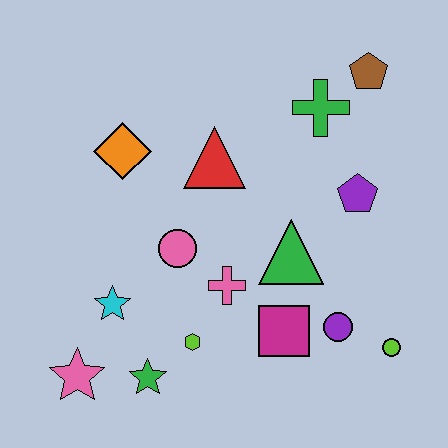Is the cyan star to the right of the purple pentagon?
No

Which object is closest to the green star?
The lime hexagon is closest to the green star.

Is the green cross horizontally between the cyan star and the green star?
No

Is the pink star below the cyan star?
Yes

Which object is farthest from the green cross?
The pink star is farthest from the green cross.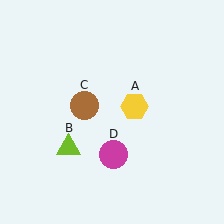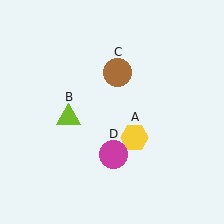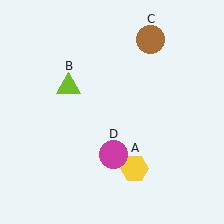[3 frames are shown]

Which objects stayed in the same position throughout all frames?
Magenta circle (object D) remained stationary.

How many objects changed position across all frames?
3 objects changed position: yellow hexagon (object A), lime triangle (object B), brown circle (object C).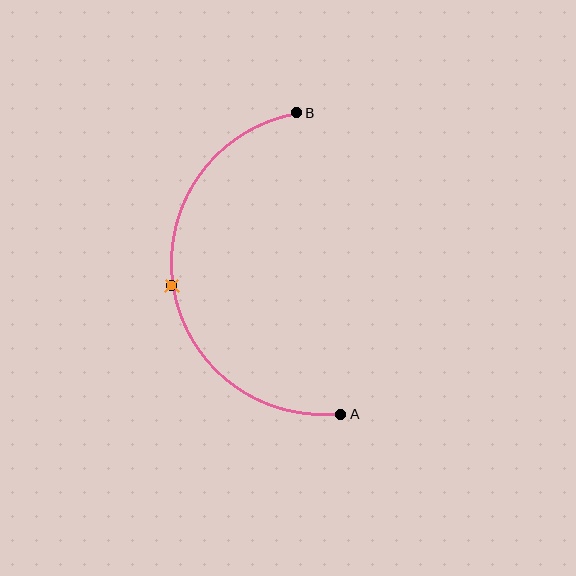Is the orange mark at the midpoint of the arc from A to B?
Yes. The orange mark lies on the arc at equal arc-length from both A and B — it is the arc midpoint.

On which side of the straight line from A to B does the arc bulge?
The arc bulges to the left of the straight line connecting A and B.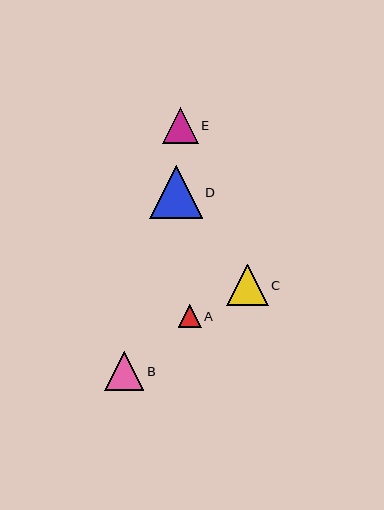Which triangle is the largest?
Triangle D is the largest with a size of approximately 53 pixels.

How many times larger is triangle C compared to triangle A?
Triangle C is approximately 1.8 times the size of triangle A.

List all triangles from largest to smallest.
From largest to smallest: D, C, B, E, A.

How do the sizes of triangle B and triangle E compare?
Triangle B and triangle E are approximately the same size.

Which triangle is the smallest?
Triangle A is the smallest with a size of approximately 23 pixels.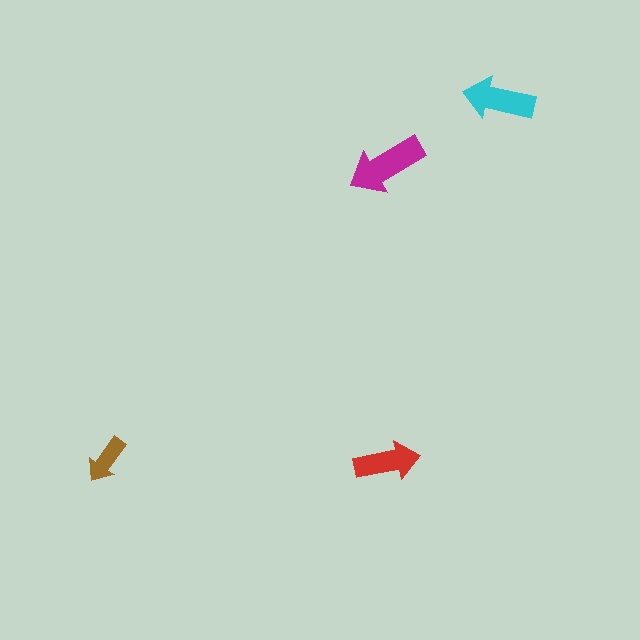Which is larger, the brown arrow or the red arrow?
The red one.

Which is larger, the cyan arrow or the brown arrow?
The cyan one.